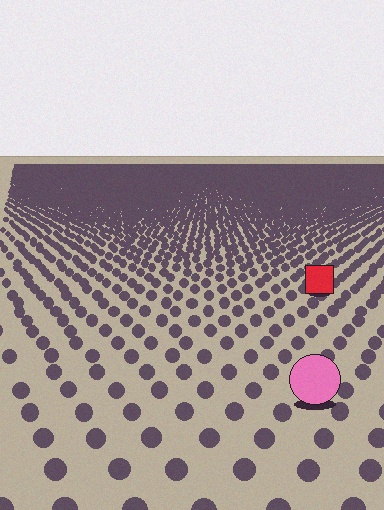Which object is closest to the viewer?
The pink circle is closest. The texture marks near it are larger and more spread out.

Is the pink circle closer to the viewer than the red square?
Yes. The pink circle is closer — you can tell from the texture gradient: the ground texture is coarser near it.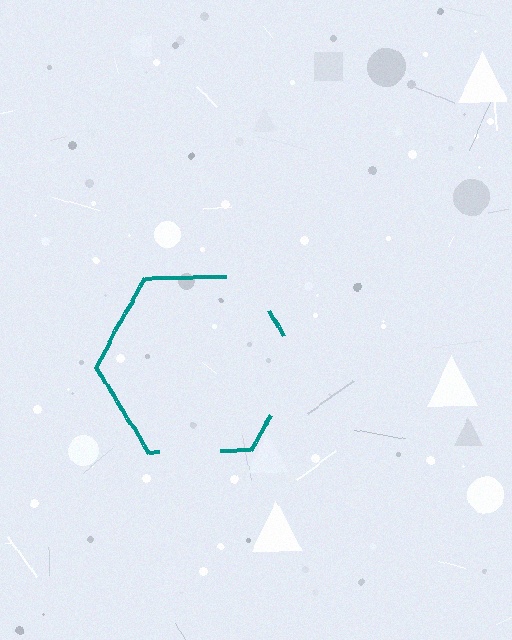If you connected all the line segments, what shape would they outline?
They would outline a hexagon.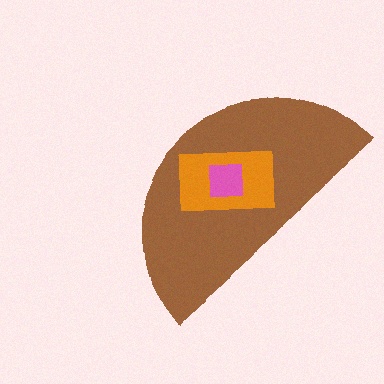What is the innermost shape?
The pink square.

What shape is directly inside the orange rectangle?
The pink square.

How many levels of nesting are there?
3.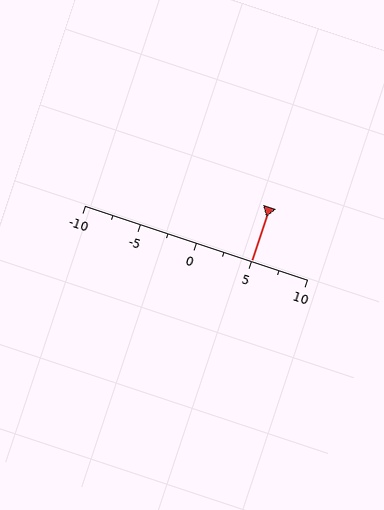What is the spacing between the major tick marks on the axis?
The major ticks are spaced 5 apart.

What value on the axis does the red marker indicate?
The marker indicates approximately 5.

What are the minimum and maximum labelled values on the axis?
The axis runs from -10 to 10.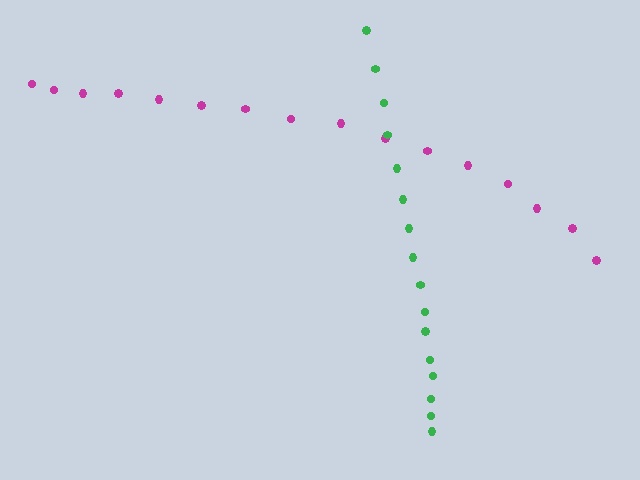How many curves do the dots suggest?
There are 2 distinct paths.